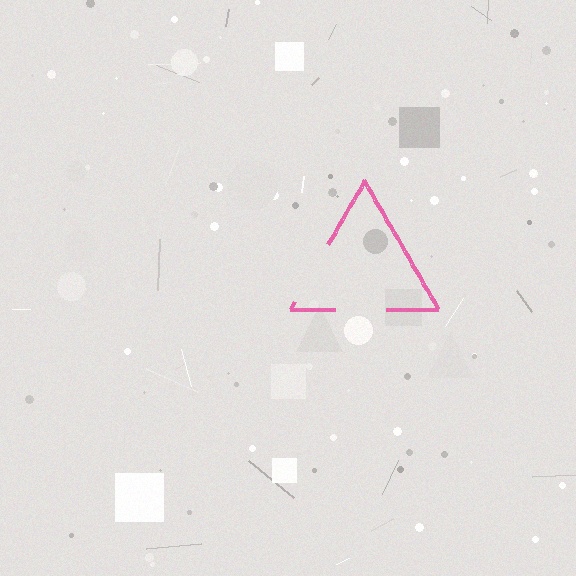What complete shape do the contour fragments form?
The contour fragments form a triangle.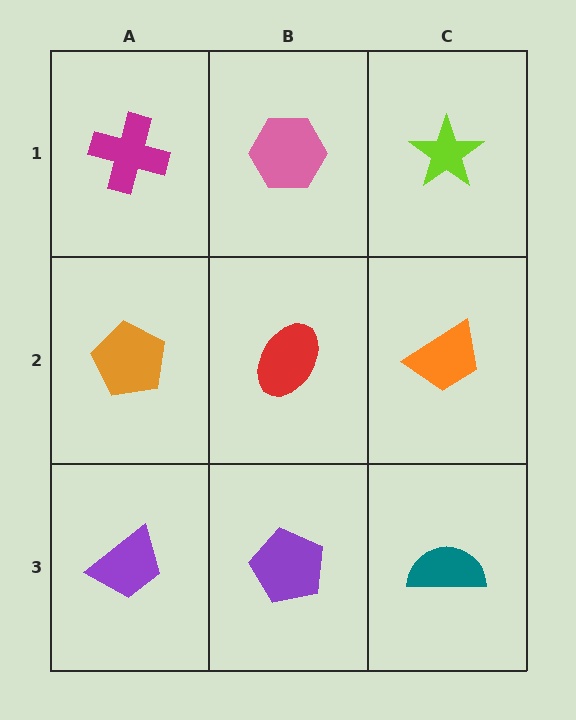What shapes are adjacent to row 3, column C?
An orange trapezoid (row 2, column C), a purple pentagon (row 3, column B).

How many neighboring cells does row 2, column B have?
4.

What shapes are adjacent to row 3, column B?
A red ellipse (row 2, column B), a purple trapezoid (row 3, column A), a teal semicircle (row 3, column C).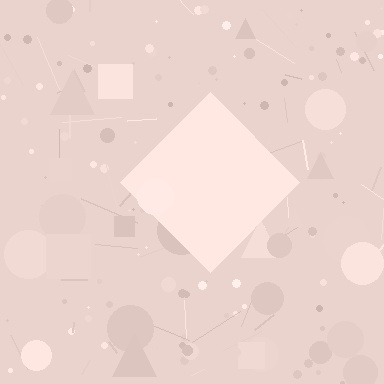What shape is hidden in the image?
A diamond is hidden in the image.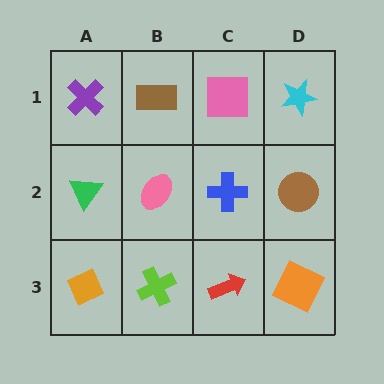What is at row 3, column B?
A lime cross.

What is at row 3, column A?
An orange diamond.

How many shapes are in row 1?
4 shapes.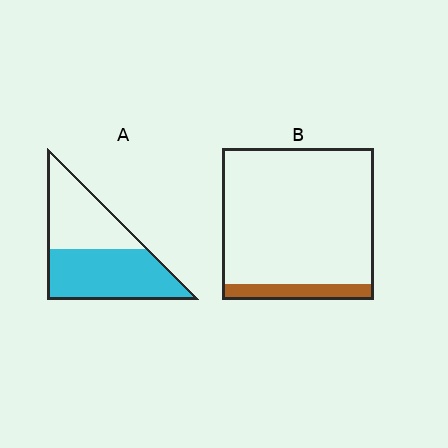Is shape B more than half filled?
No.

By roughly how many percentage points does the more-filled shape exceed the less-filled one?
By roughly 45 percentage points (A over B).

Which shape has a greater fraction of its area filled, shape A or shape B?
Shape A.